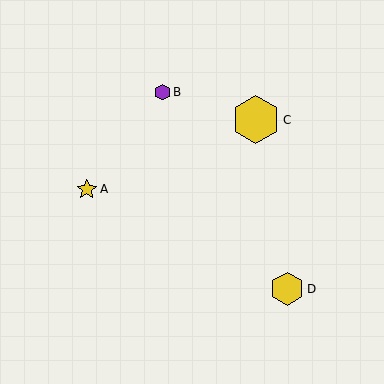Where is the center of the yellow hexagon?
The center of the yellow hexagon is at (256, 120).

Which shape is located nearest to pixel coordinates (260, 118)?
The yellow hexagon (labeled C) at (256, 120) is nearest to that location.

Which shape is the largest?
The yellow hexagon (labeled C) is the largest.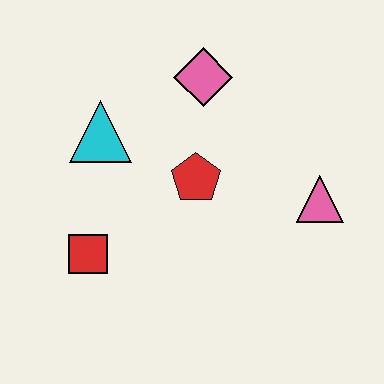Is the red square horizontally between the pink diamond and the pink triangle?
No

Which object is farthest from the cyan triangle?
The pink triangle is farthest from the cyan triangle.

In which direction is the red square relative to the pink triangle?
The red square is to the left of the pink triangle.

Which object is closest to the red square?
The cyan triangle is closest to the red square.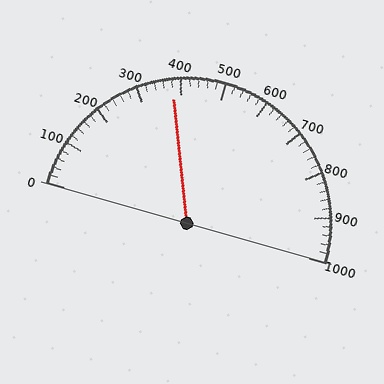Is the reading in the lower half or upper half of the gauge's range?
The reading is in the lower half of the range (0 to 1000).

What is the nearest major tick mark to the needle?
The nearest major tick mark is 400.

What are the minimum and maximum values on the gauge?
The gauge ranges from 0 to 1000.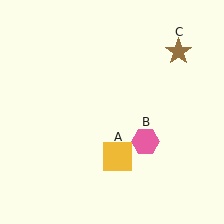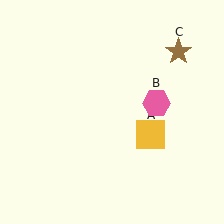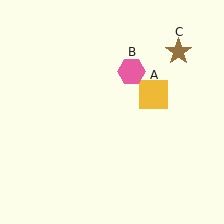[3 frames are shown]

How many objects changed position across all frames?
2 objects changed position: yellow square (object A), pink hexagon (object B).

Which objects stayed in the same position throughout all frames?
Brown star (object C) remained stationary.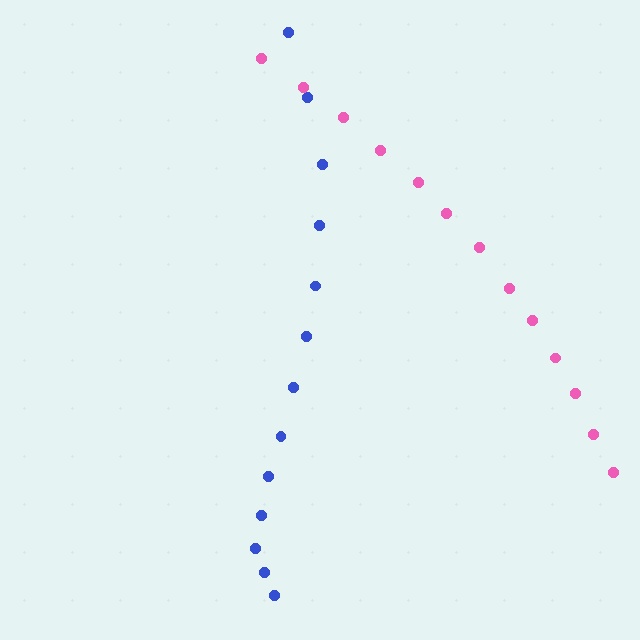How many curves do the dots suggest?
There are 2 distinct paths.